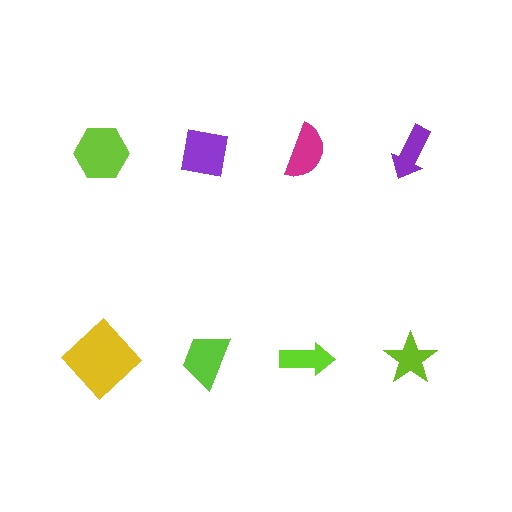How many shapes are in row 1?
4 shapes.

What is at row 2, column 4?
A lime star.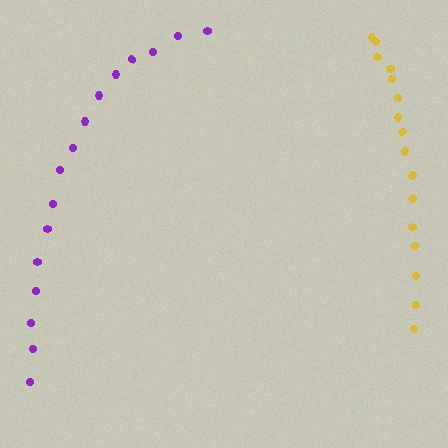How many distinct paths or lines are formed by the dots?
There are 2 distinct paths.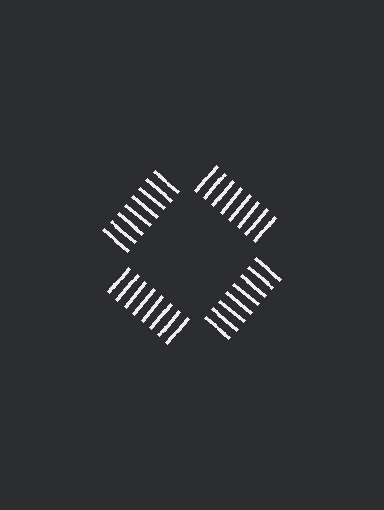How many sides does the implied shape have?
4 sides — the line-ends trace a square.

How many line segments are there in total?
32 — 8 along each of the 4 edges.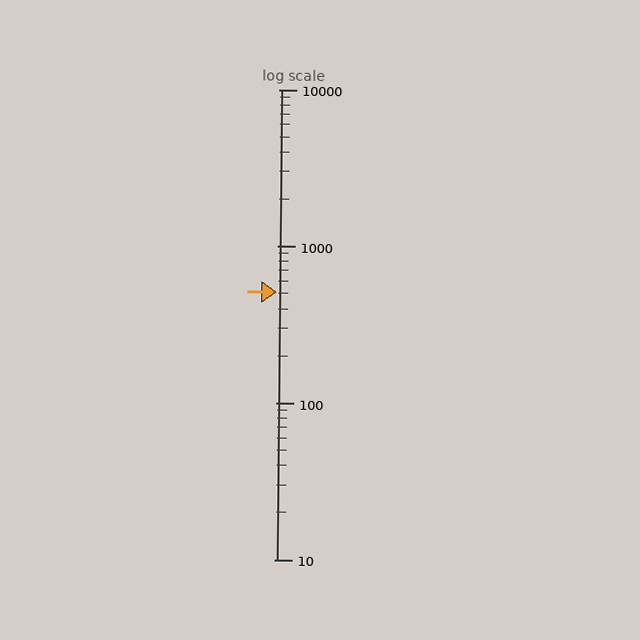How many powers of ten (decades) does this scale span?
The scale spans 3 decades, from 10 to 10000.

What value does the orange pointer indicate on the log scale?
The pointer indicates approximately 510.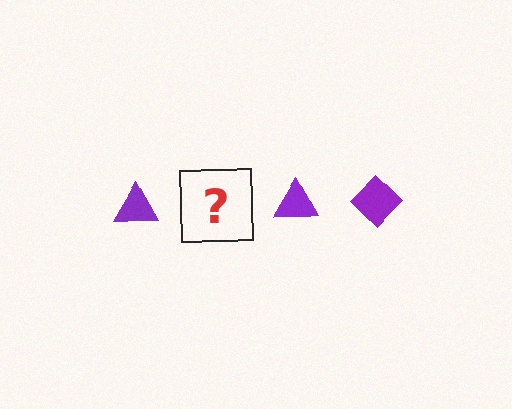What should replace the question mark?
The question mark should be replaced with a purple diamond.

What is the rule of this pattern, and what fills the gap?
The rule is that the pattern cycles through triangle, diamond shapes in purple. The gap should be filled with a purple diamond.